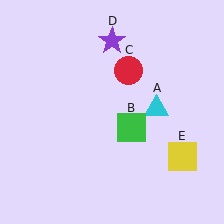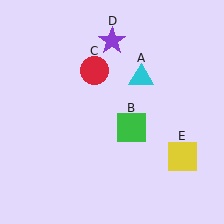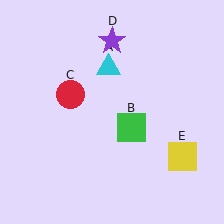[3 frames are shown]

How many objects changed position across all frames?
2 objects changed position: cyan triangle (object A), red circle (object C).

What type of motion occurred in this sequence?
The cyan triangle (object A), red circle (object C) rotated counterclockwise around the center of the scene.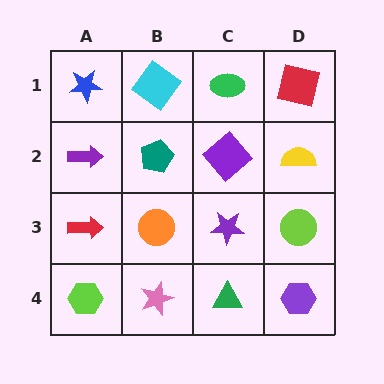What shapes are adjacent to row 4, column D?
A lime circle (row 3, column D), a green triangle (row 4, column C).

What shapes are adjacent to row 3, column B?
A teal pentagon (row 2, column B), a pink star (row 4, column B), a red arrow (row 3, column A), a purple star (row 3, column C).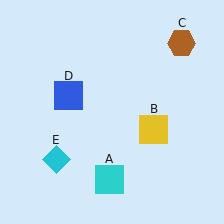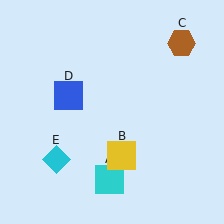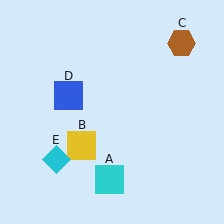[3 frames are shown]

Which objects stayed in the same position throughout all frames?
Cyan square (object A) and brown hexagon (object C) and blue square (object D) and cyan diamond (object E) remained stationary.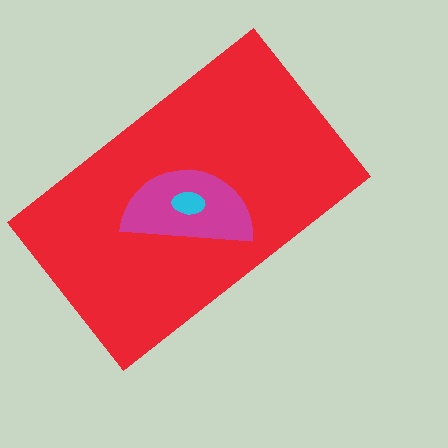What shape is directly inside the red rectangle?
The magenta semicircle.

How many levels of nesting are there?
3.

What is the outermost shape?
The red rectangle.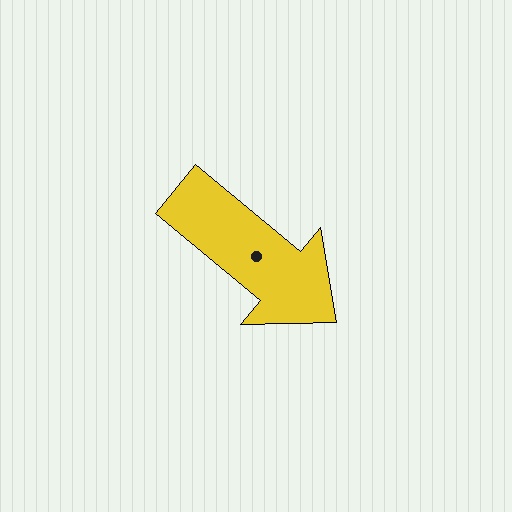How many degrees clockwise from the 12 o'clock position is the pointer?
Approximately 130 degrees.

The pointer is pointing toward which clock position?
Roughly 4 o'clock.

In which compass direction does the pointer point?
Southeast.